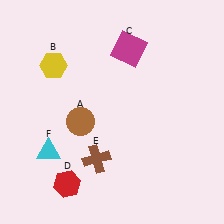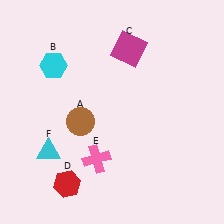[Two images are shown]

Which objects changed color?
B changed from yellow to cyan. E changed from brown to pink.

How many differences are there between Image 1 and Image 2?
There are 2 differences between the two images.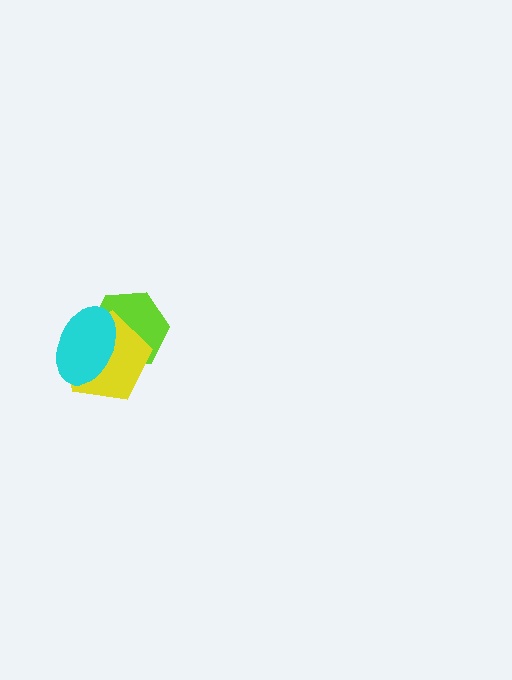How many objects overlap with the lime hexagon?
2 objects overlap with the lime hexagon.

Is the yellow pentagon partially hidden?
Yes, it is partially covered by another shape.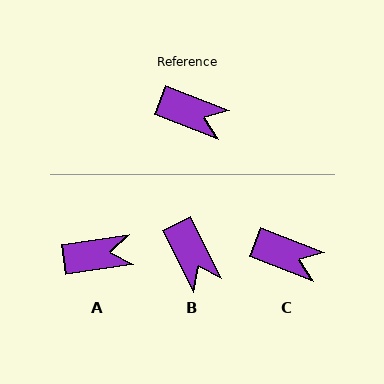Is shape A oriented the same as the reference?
No, it is off by about 29 degrees.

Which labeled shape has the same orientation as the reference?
C.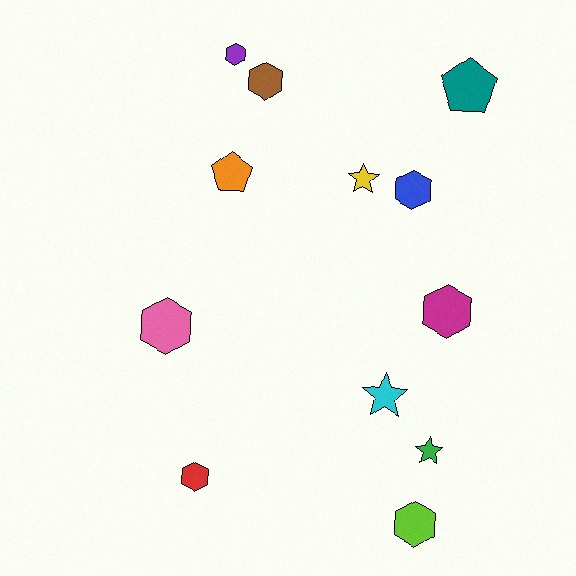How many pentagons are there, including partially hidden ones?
There are 2 pentagons.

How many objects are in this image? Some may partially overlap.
There are 12 objects.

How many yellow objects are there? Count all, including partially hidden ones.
There is 1 yellow object.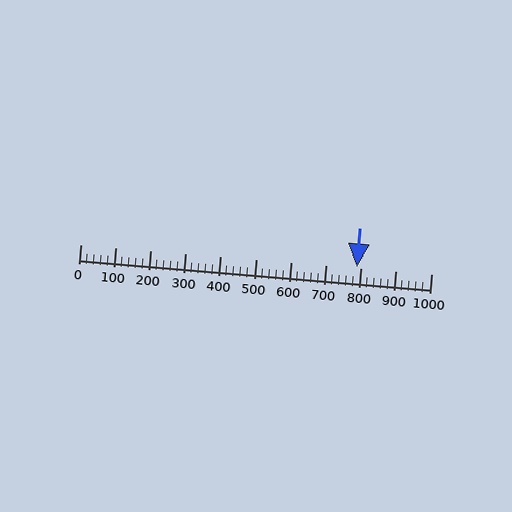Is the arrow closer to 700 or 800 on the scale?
The arrow is closer to 800.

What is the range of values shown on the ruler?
The ruler shows values from 0 to 1000.